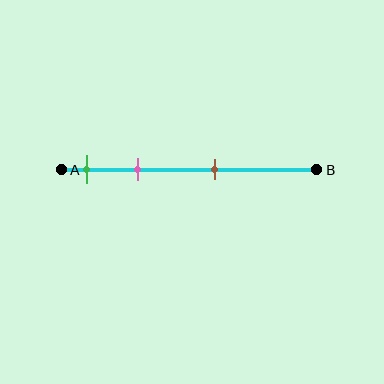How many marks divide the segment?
There are 3 marks dividing the segment.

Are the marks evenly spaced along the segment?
No, the marks are not evenly spaced.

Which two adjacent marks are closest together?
The green and pink marks are the closest adjacent pair.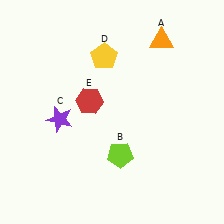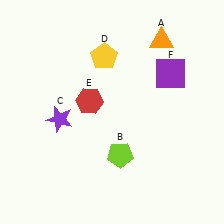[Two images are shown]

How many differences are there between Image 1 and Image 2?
There is 1 difference between the two images.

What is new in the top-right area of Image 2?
A purple square (F) was added in the top-right area of Image 2.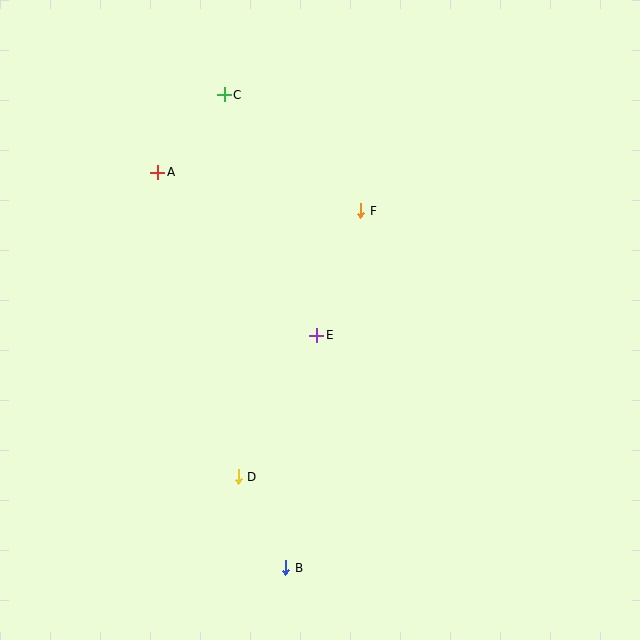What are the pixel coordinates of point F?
Point F is at (361, 211).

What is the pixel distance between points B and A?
The distance between B and A is 416 pixels.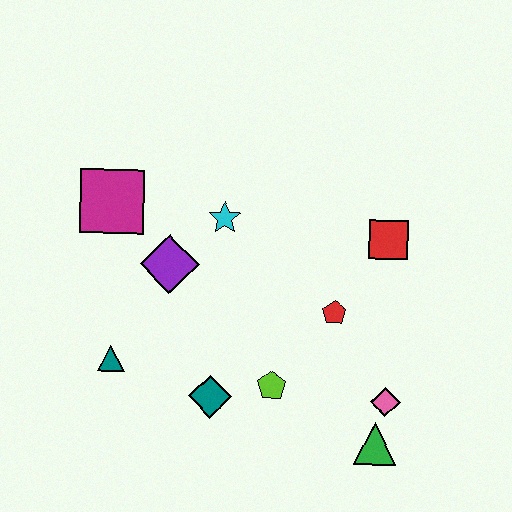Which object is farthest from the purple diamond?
The green triangle is farthest from the purple diamond.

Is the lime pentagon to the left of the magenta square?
No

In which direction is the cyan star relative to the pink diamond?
The cyan star is above the pink diamond.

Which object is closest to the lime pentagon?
The teal diamond is closest to the lime pentagon.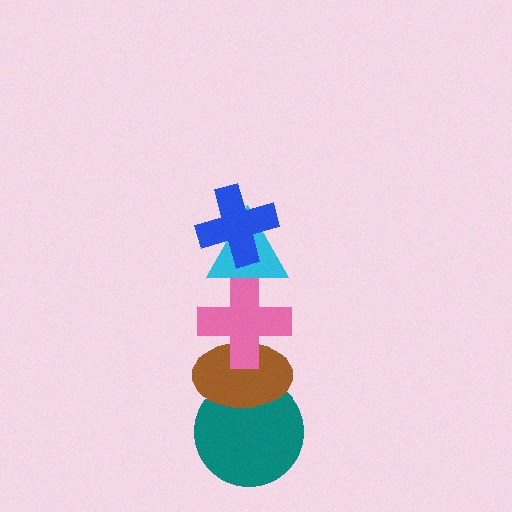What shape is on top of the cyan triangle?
The blue cross is on top of the cyan triangle.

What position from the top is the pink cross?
The pink cross is 3rd from the top.